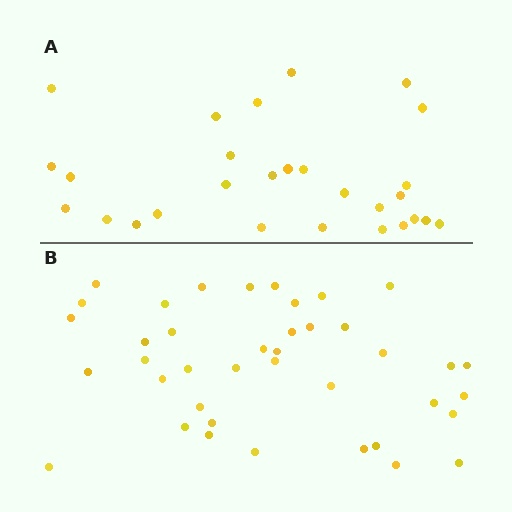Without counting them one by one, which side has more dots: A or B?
Region B (the bottom region) has more dots.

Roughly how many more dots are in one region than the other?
Region B has roughly 12 or so more dots than region A.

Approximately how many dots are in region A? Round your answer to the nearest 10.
About 30 dots. (The exact count is 28, which rounds to 30.)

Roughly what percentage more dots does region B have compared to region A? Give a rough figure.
About 45% more.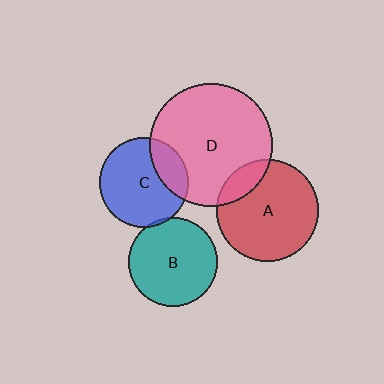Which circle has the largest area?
Circle D (pink).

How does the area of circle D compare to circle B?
Approximately 1.9 times.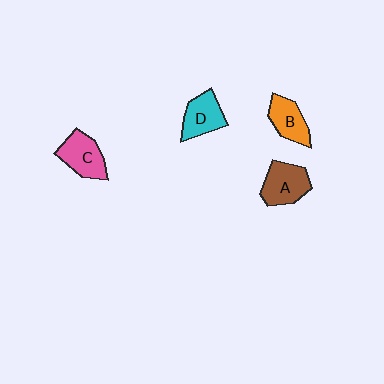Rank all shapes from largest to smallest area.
From largest to smallest: A (brown), C (pink), D (cyan), B (orange).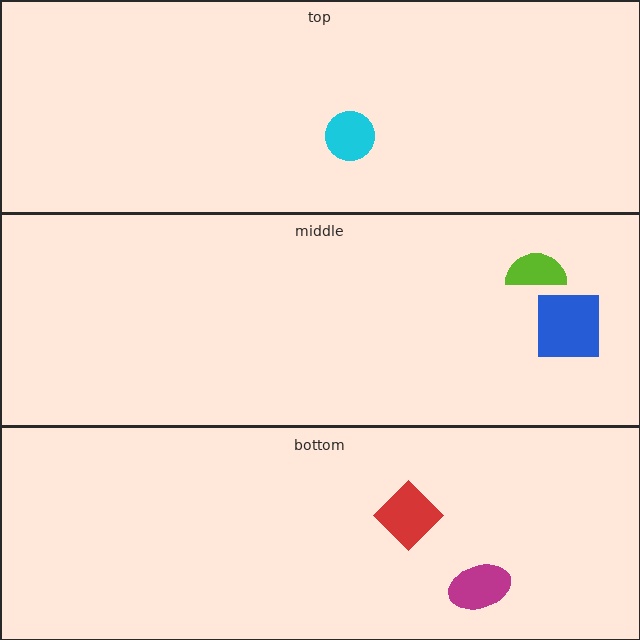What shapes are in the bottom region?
The red diamond, the magenta ellipse.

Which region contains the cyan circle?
The top region.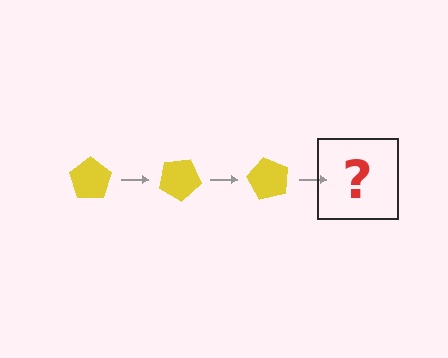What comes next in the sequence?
The next element should be a yellow pentagon rotated 90 degrees.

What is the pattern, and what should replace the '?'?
The pattern is that the pentagon rotates 30 degrees each step. The '?' should be a yellow pentagon rotated 90 degrees.